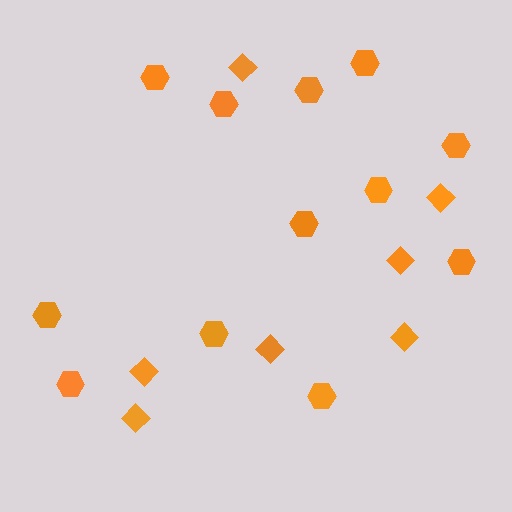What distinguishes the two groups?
There are 2 groups: one group of diamonds (7) and one group of hexagons (12).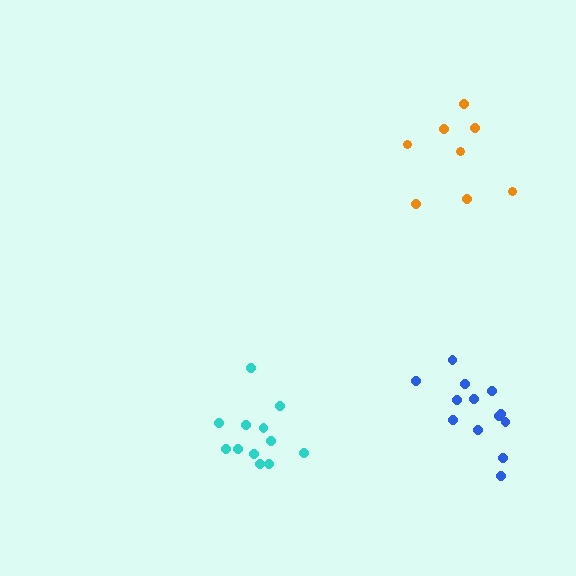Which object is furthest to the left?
The cyan cluster is leftmost.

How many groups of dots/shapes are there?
There are 3 groups.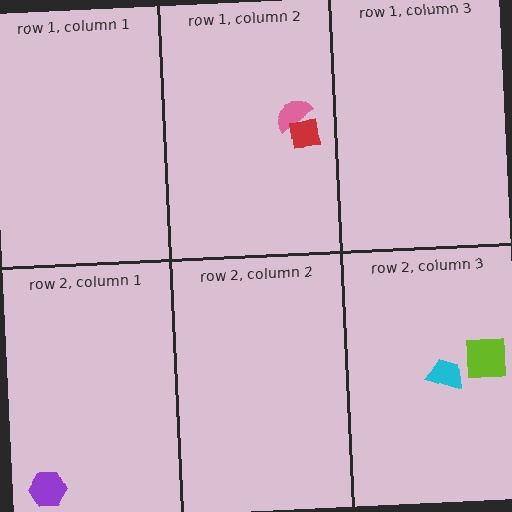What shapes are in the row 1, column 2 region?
The pink semicircle, the red square.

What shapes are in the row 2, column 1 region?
The purple hexagon.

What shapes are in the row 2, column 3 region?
The lime square, the cyan trapezoid.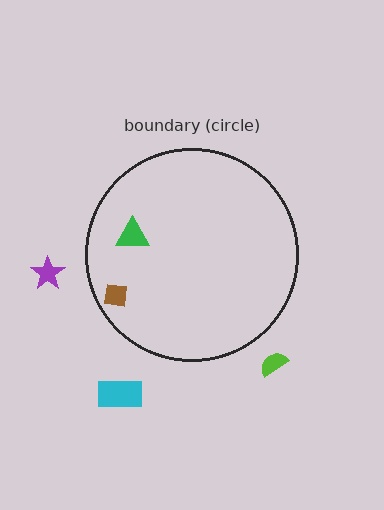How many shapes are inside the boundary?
2 inside, 3 outside.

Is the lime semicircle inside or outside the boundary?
Outside.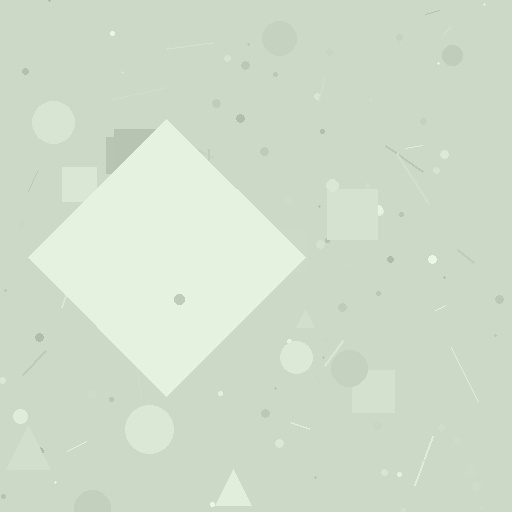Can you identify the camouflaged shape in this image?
The camouflaged shape is a diamond.